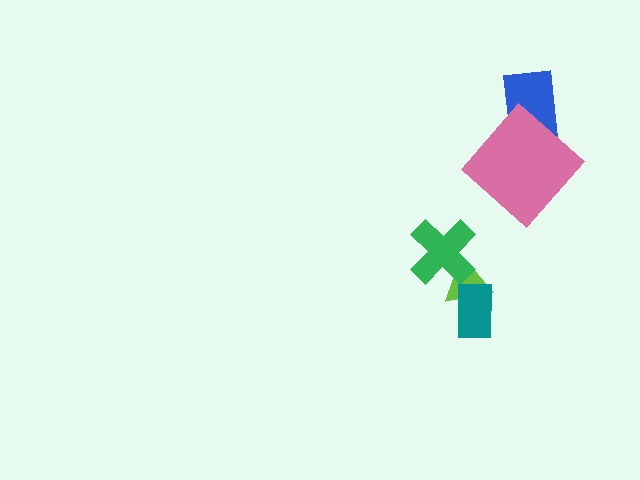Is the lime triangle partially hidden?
Yes, it is partially covered by another shape.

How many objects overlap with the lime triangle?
2 objects overlap with the lime triangle.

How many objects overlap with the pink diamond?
1 object overlaps with the pink diamond.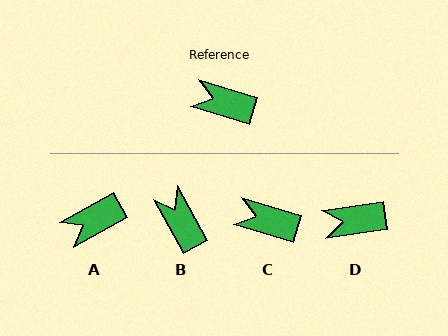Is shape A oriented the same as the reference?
No, it is off by about 46 degrees.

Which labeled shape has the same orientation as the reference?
C.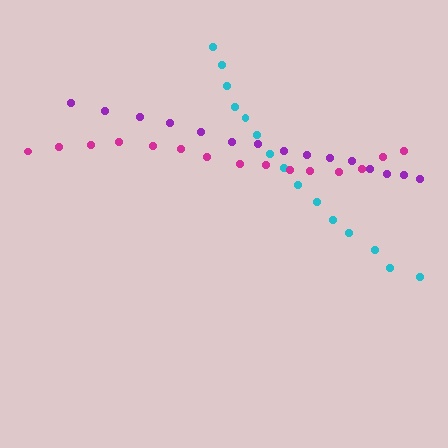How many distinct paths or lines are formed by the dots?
There are 3 distinct paths.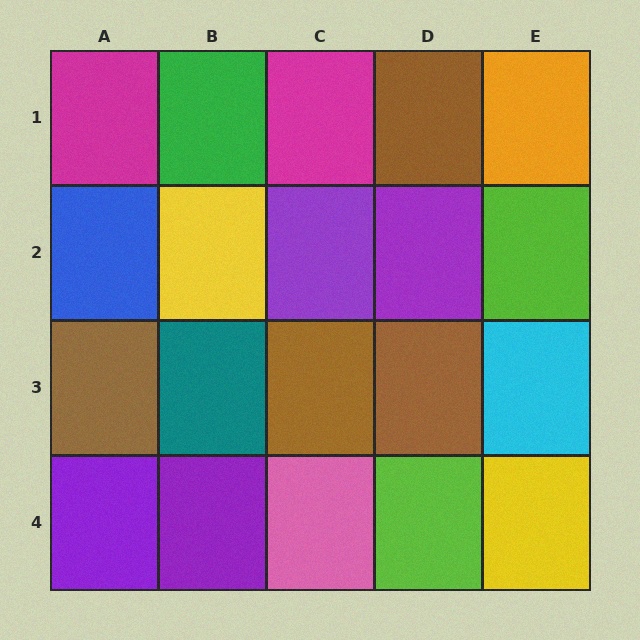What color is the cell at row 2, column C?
Purple.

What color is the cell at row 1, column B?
Green.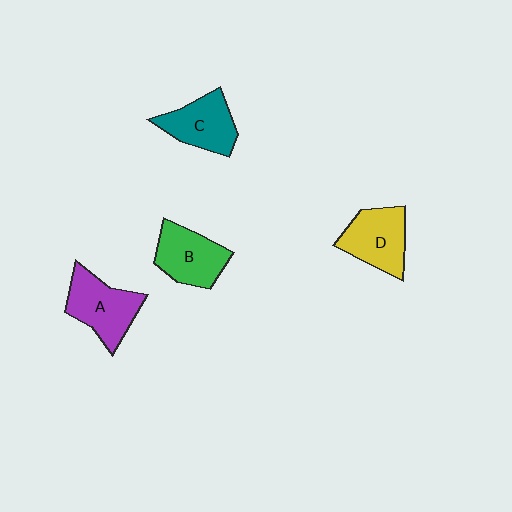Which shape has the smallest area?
Shape C (teal).